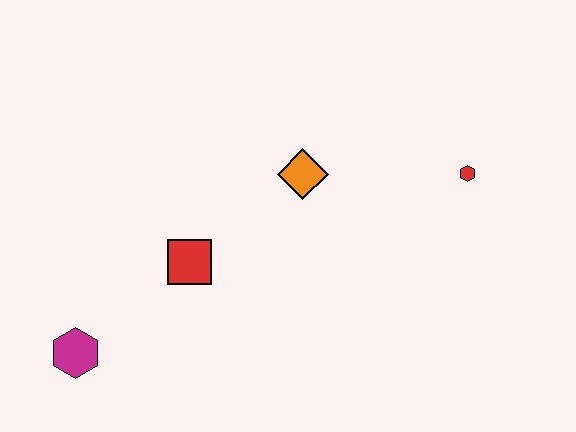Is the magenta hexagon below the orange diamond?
Yes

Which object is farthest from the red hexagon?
The magenta hexagon is farthest from the red hexagon.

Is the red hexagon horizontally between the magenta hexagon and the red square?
No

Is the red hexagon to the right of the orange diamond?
Yes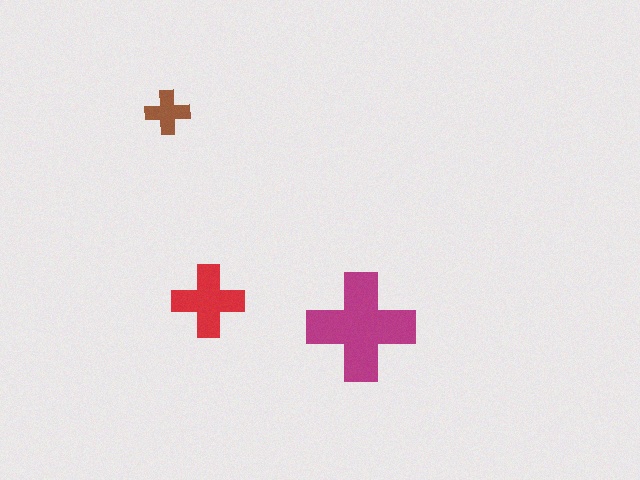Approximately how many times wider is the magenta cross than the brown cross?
About 2.5 times wider.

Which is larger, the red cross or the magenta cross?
The magenta one.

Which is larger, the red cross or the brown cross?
The red one.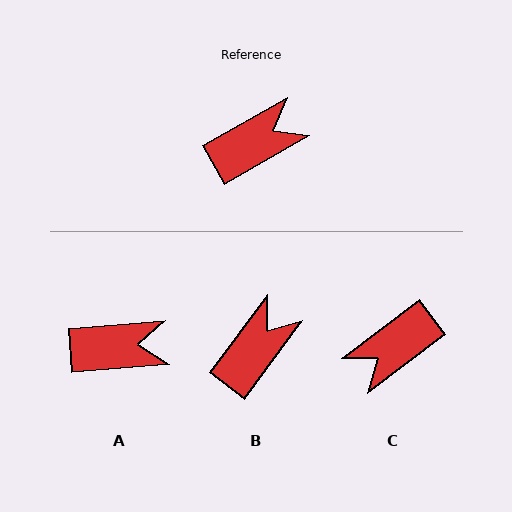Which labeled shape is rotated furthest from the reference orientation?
C, about 173 degrees away.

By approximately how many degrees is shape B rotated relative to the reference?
Approximately 24 degrees counter-clockwise.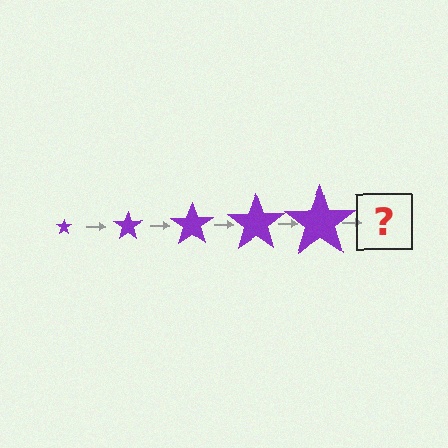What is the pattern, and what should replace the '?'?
The pattern is that the star gets progressively larger each step. The '?' should be a purple star, larger than the previous one.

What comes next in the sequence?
The next element should be a purple star, larger than the previous one.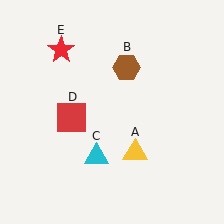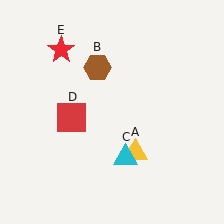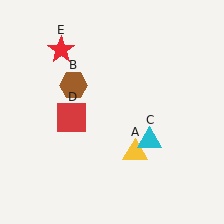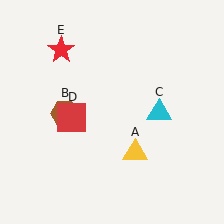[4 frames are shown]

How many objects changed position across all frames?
2 objects changed position: brown hexagon (object B), cyan triangle (object C).